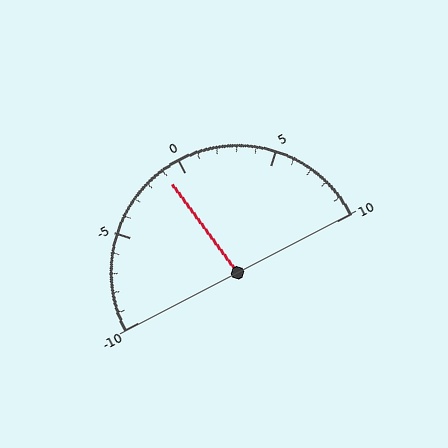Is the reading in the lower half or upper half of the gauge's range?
The reading is in the lower half of the range (-10 to 10).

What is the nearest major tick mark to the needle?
The nearest major tick mark is 0.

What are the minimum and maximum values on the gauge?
The gauge ranges from -10 to 10.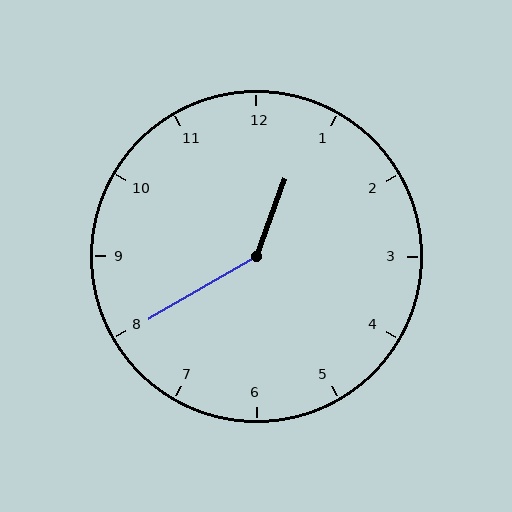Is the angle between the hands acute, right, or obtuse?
It is obtuse.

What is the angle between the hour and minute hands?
Approximately 140 degrees.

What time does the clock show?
12:40.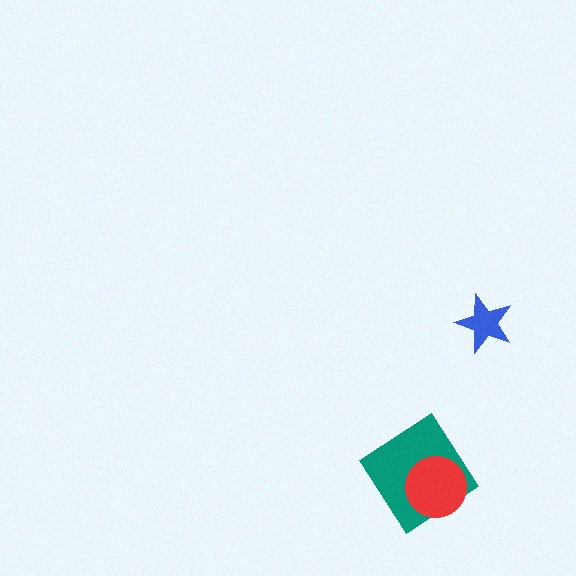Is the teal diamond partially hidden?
Yes, it is partially covered by another shape.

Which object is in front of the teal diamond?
The red circle is in front of the teal diamond.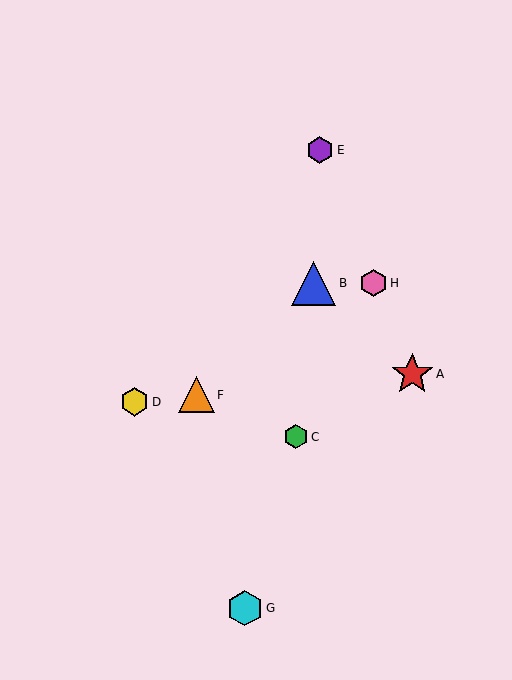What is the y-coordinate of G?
Object G is at y≈608.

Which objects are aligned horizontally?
Objects B, H are aligned horizontally.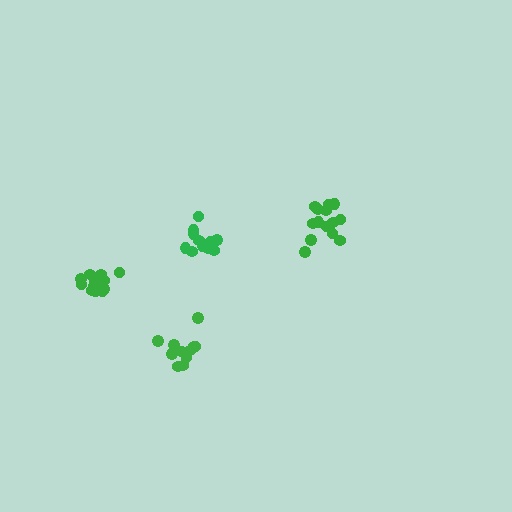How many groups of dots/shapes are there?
There are 4 groups.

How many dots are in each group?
Group 1: 12 dots, Group 2: 12 dots, Group 3: 14 dots, Group 4: 12 dots (50 total).